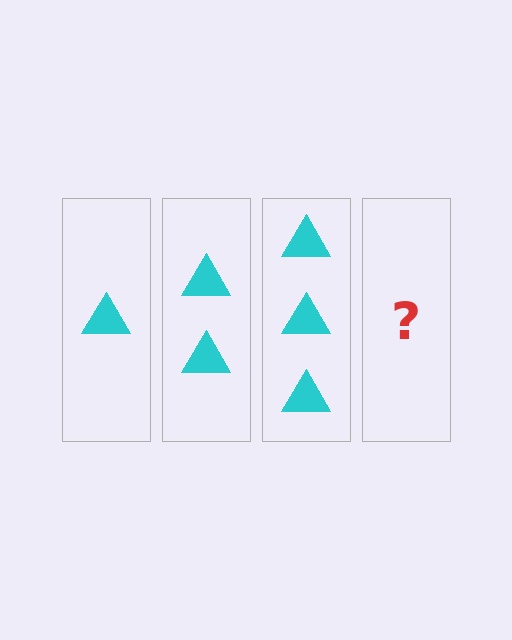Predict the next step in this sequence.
The next step is 4 triangles.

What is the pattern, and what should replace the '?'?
The pattern is that each step adds one more triangle. The '?' should be 4 triangles.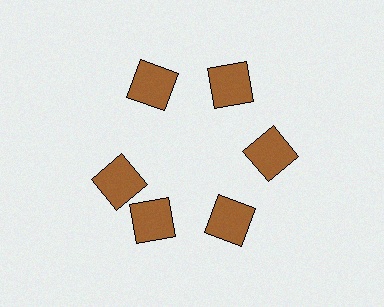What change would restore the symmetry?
The symmetry would be restored by rotating it back into even spacing with its neighbors so that all 6 squares sit at equal angles and equal distance from the center.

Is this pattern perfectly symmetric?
No. The 6 brown squares are arranged in a ring, but one element near the 9 o'clock position is rotated out of alignment along the ring, breaking the 6-fold rotational symmetry.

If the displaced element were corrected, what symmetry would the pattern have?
It would have 6-fold rotational symmetry — the pattern would map onto itself every 60 degrees.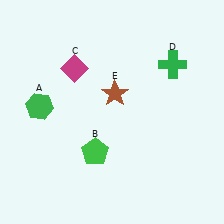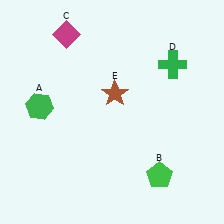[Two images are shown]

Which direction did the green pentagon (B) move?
The green pentagon (B) moved right.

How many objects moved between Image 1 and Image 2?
2 objects moved between the two images.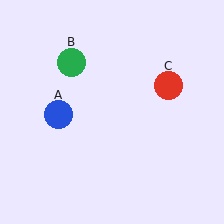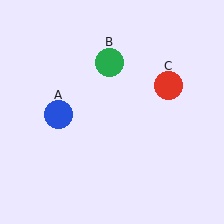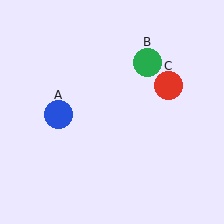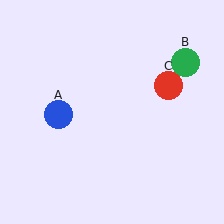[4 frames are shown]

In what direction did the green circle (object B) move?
The green circle (object B) moved right.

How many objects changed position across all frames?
1 object changed position: green circle (object B).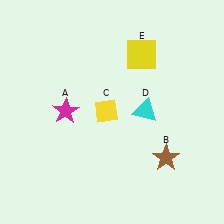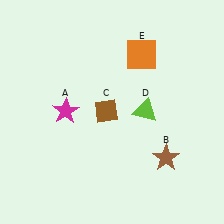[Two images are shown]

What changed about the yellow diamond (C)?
In Image 1, C is yellow. In Image 2, it changed to brown.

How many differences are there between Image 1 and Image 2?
There are 3 differences between the two images.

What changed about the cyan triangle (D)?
In Image 1, D is cyan. In Image 2, it changed to lime.